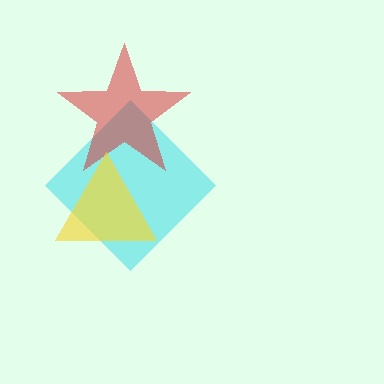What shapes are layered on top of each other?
The layered shapes are: a cyan diamond, a red star, a yellow triangle.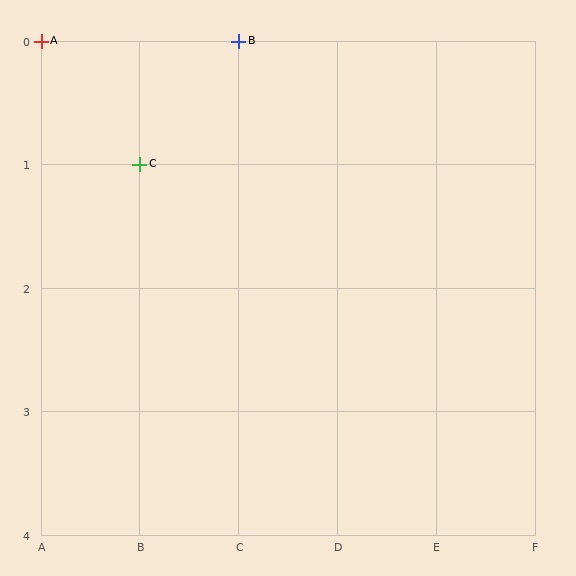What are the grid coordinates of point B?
Point B is at grid coordinates (C, 0).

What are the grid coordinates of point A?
Point A is at grid coordinates (A, 0).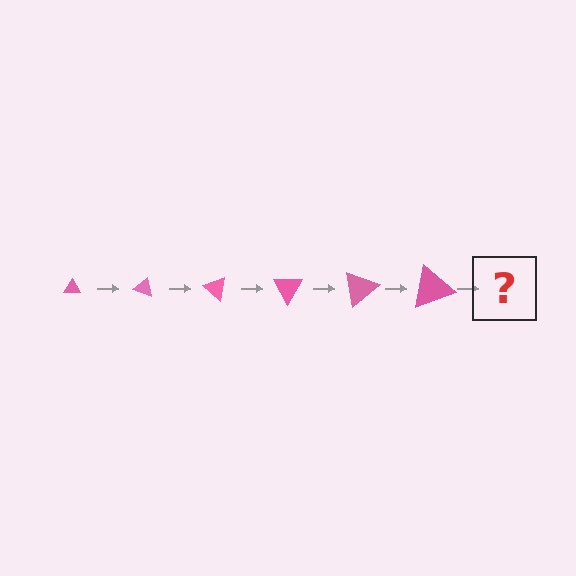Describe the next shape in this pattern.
It should be a triangle, larger than the previous one and rotated 120 degrees from the start.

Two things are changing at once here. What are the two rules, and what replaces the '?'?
The two rules are that the triangle grows larger each step and it rotates 20 degrees each step. The '?' should be a triangle, larger than the previous one and rotated 120 degrees from the start.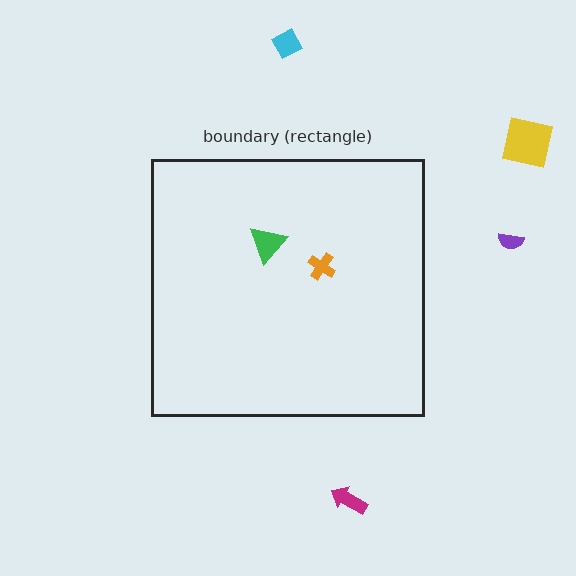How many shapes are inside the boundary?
2 inside, 4 outside.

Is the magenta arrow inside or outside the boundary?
Outside.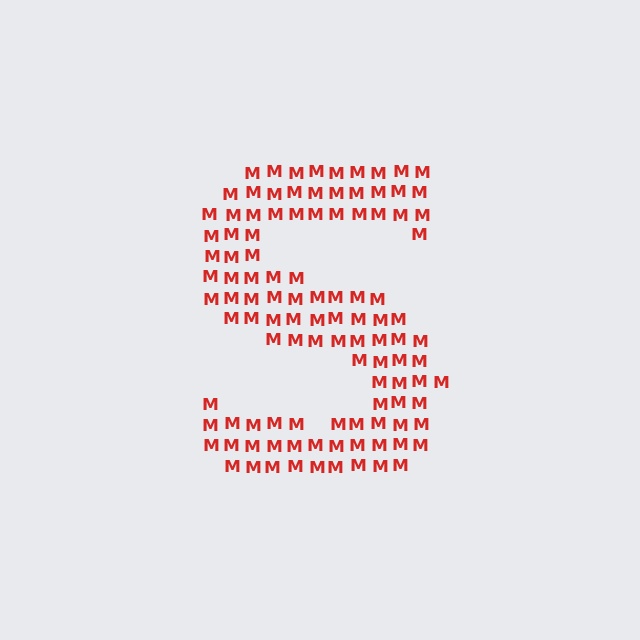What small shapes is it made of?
It is made of small letter M's.